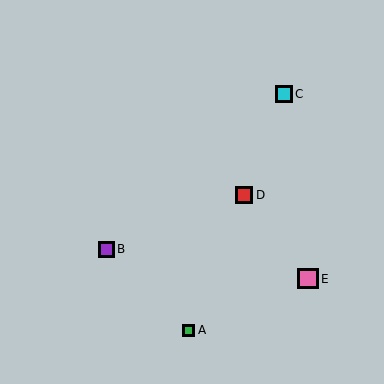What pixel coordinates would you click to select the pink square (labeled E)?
Click at (308, 279) to select the pink square E.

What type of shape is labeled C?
Shape C is a cyan square.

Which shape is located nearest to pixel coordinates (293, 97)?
The cyan square (labeled C) at (284, 94) is nearest to that location.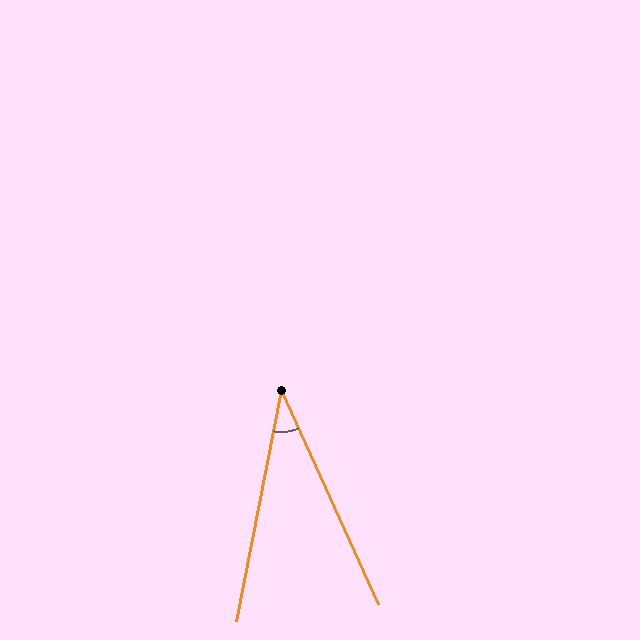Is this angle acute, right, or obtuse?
It is acute.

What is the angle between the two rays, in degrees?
Approximately 35 degrees.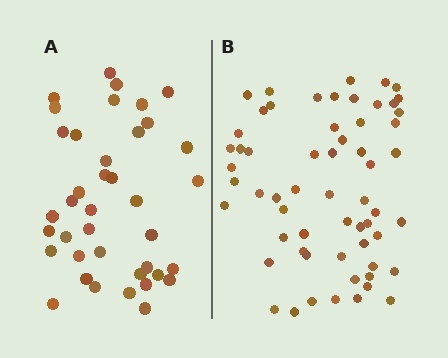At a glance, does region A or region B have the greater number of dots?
Region B (the right region) has more dots.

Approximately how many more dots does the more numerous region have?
Region B has approximately 20 more dots than region A.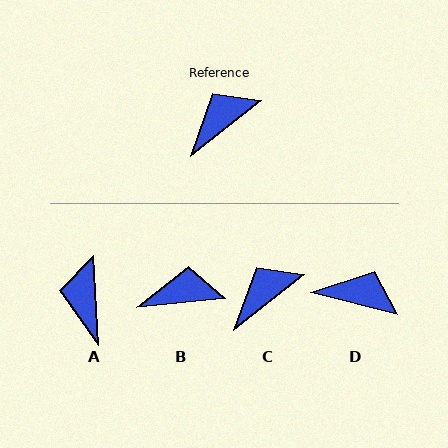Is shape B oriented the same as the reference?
No, it is off by about 32 degrees.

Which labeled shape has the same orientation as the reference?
C.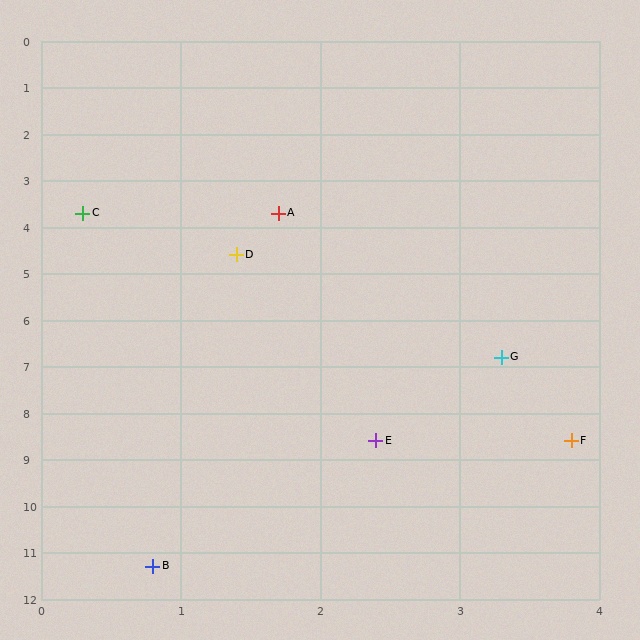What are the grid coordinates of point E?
Point E is at approximately (2.4, 8.6).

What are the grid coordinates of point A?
Point A is at approximately (1.7, 3.7).